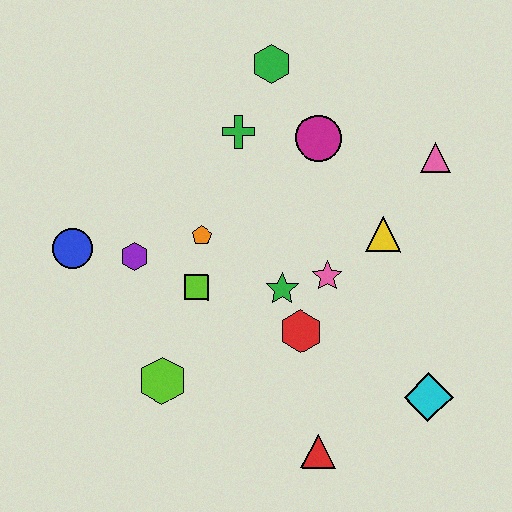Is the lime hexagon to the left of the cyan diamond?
Yes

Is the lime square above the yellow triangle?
No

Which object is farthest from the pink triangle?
The blue circle is farthest from the pink triangle.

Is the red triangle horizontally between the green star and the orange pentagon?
No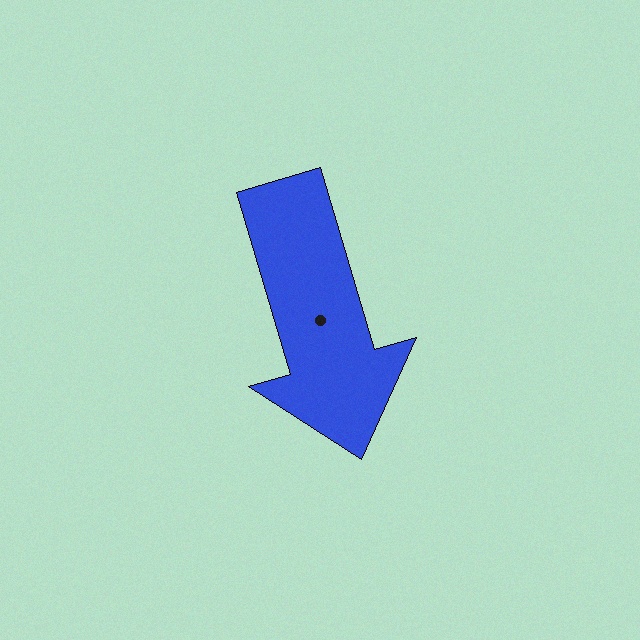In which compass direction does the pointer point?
South.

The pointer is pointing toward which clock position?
Roughly 5 o'clock.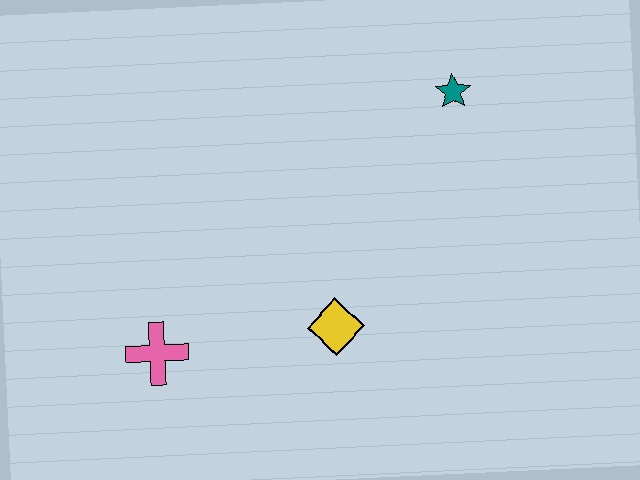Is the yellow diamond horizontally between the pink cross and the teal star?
Yes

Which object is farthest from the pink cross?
The teal star is farthest from the pink cross.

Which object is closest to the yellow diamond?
The pink cross is closest to the yellow diamond.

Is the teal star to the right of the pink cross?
Yes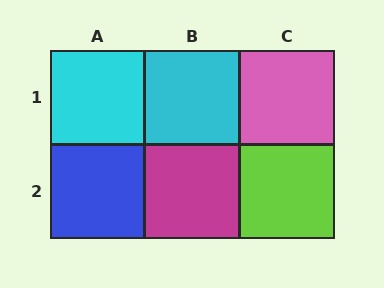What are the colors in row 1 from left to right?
Cyan, cyan, pink.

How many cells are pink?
1 cell is pink.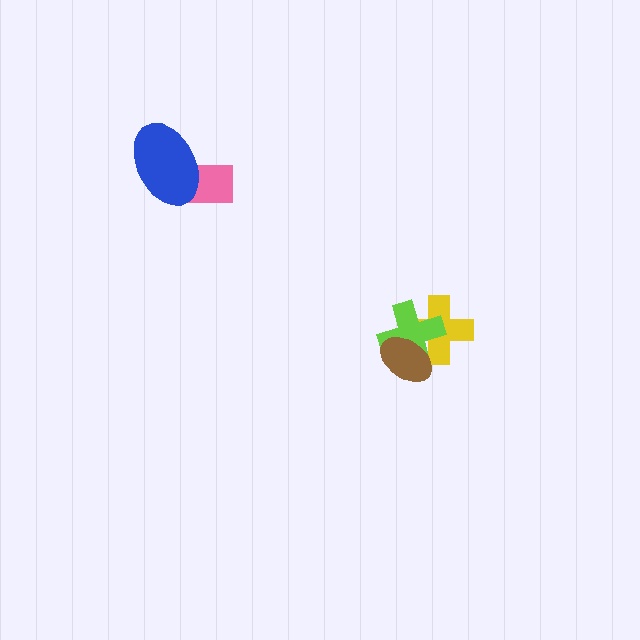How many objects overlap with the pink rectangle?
1 object overlaps with the pink rectangle.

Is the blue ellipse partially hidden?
No, no other shape covers it.